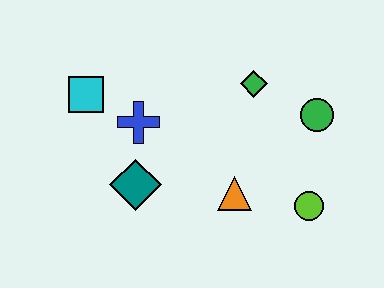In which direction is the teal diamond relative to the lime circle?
The teal diamond is to the left of the lime circle.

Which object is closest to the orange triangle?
The lime circle is closest to the orange triangle.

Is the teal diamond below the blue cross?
Yes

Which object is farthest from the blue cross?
The lime circle is farthest from the blue cross.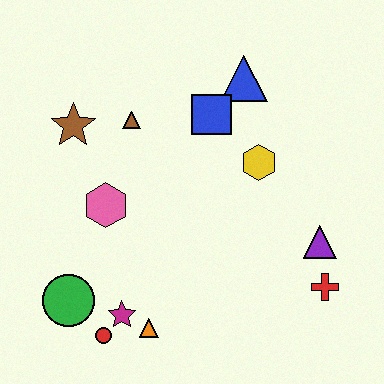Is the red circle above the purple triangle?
No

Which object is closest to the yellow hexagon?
The blue square is closest to the yellow hexagon.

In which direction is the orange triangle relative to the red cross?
The orange triangle is to the left of the red cross.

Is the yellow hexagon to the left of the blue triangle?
No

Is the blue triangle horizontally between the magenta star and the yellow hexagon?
Yes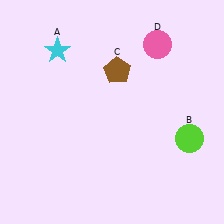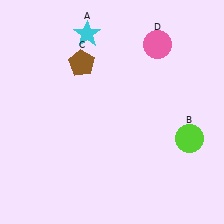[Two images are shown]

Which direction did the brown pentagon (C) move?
The brown pentagon (C) moved left.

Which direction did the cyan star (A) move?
The cyan star (A) moved right.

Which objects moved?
The objects that moved are: the cyan star (A), the brown pentagon (C).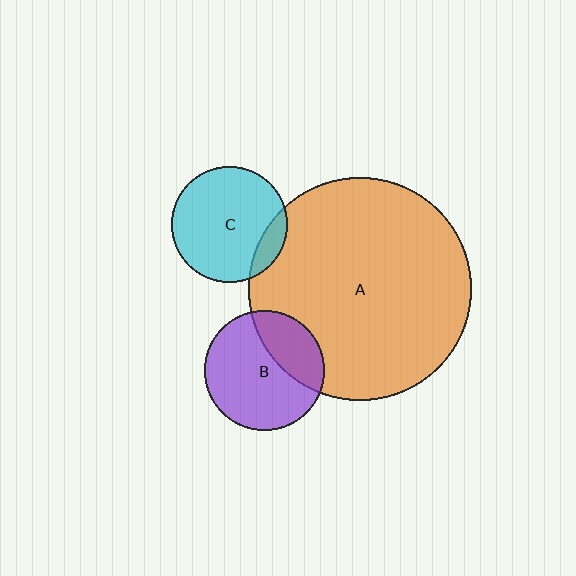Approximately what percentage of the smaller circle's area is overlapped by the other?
Approximately 30%.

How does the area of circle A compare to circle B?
Approximately 3.5 times.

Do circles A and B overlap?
Yes.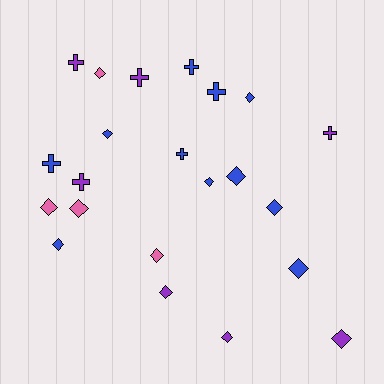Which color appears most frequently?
Blue, with 11 objects.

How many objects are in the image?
There are 22 objects.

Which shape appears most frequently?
Diamond, with 14 objects.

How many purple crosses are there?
There are 4 purple crosses.